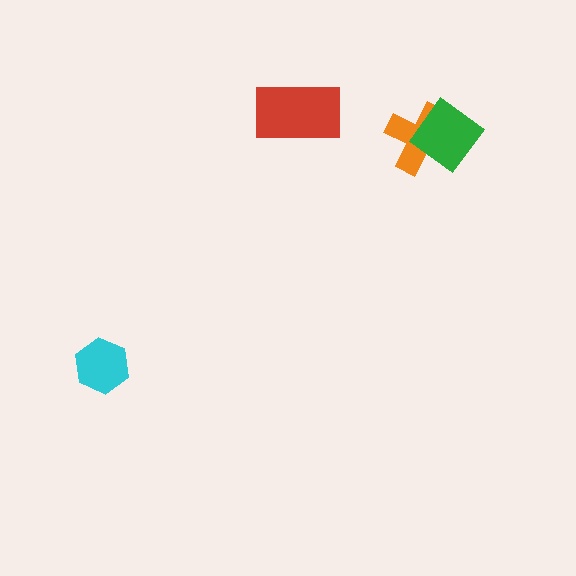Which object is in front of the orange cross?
The green diamond is in front of the orange cross.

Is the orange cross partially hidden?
Yes, it is partially covered by another shape.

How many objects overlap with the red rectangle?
0 objects overlap with the red rectangle.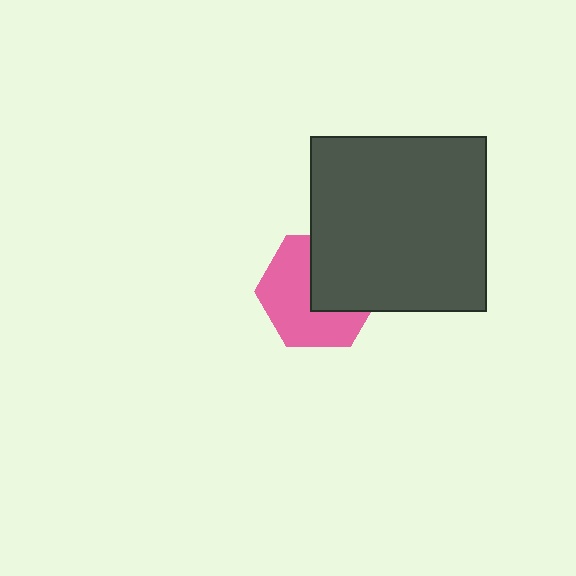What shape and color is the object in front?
The object in front is a dark gray square.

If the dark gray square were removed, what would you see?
You would see the complete pink hexagon.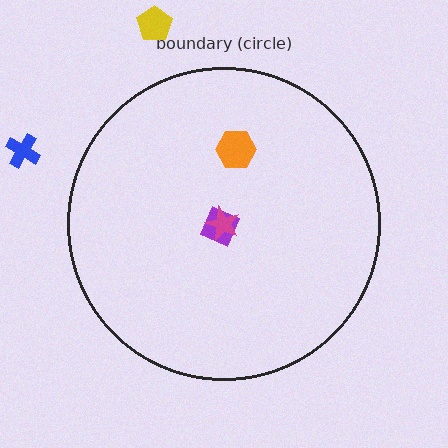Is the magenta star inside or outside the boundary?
Inside.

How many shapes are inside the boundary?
3 inside, 2 outside.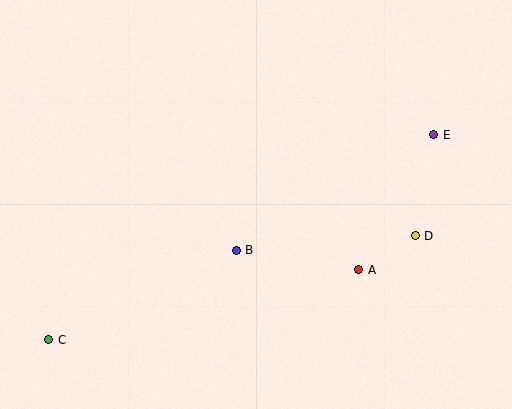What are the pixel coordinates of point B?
Point B is at (236, 250).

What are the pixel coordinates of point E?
Point E is at (434, 135).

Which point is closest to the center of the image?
Point B at (236, 250) is closest to the center.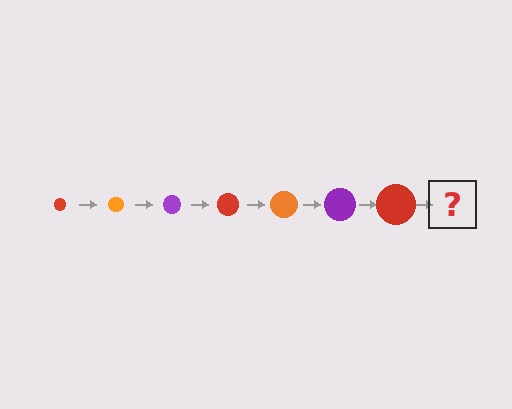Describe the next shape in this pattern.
It should be an orange circle, larger than the previous one.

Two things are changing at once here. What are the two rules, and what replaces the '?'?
The two rules are that the circle grows larger each step and the color cycles through red, orange, and purple. The '?' should be an orange circle, larger than the previous one.